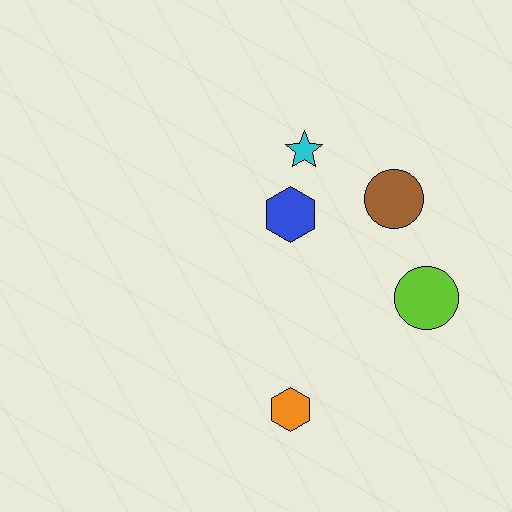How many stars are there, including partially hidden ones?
There is 1 star.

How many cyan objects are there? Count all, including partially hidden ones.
There is 1 cyan object.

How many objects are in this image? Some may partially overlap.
There are 5 objects.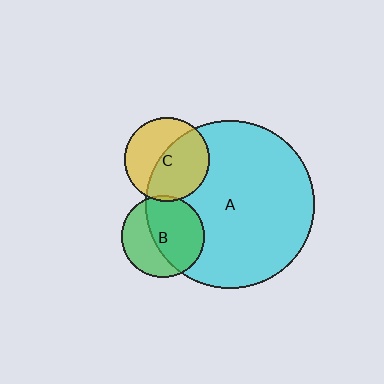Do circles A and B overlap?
Yes.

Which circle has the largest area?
Circle A (cyan).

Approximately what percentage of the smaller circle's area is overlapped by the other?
Approximately 60%.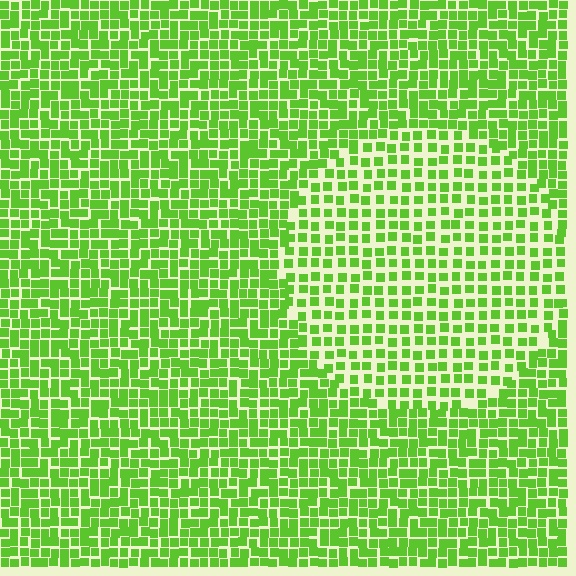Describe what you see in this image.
The image contains small lime elements arranged at two different densities. A circle-shaped region is visible where the elements are less densely packed than the surrounding area.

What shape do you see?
I see a circle.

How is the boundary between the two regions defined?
The boundary is defined by a change in element density (approximately 1.7x ratio). All elements are the same color, size, and shape.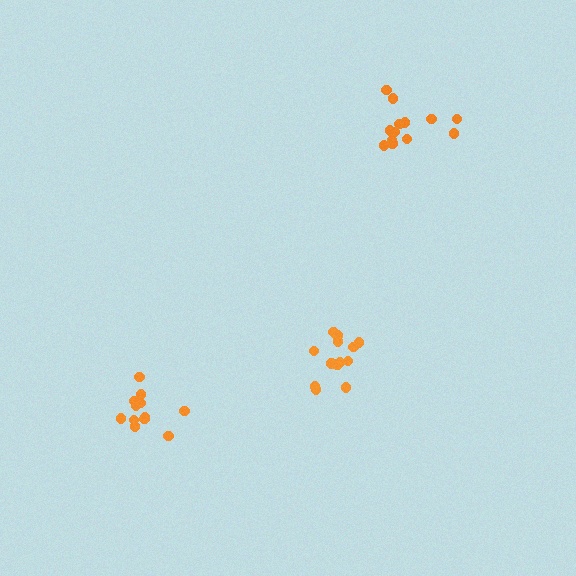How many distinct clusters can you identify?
There are 3 distinct clusters.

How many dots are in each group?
Group 1: 13 dots, Group 2: 13 dots, Group 3: 12 dots (38 total).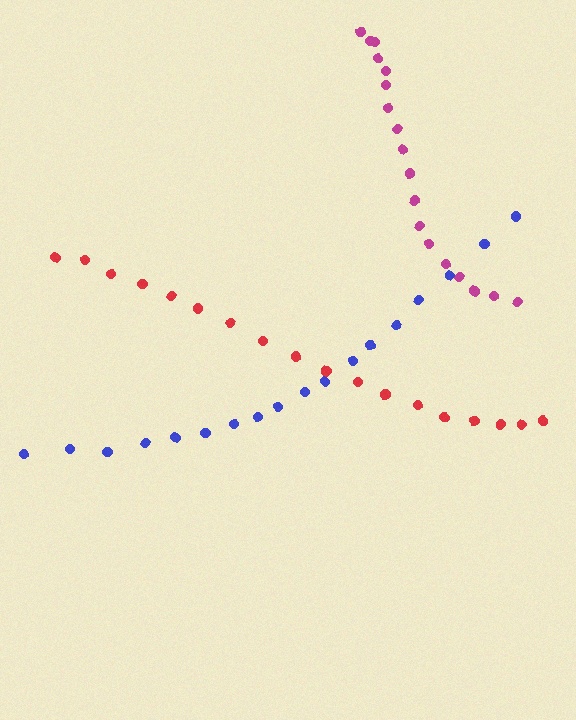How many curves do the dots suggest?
There are 3 distinct paths.